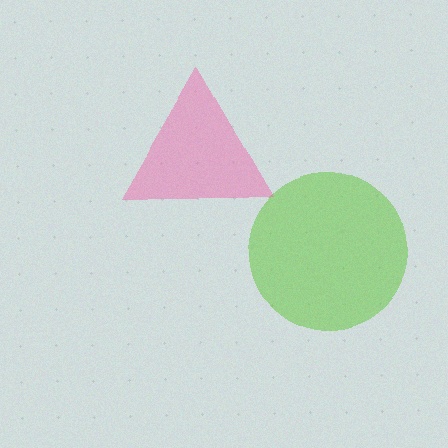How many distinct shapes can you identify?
There are 2 distinct shapes: a lime circle, a pink triangle.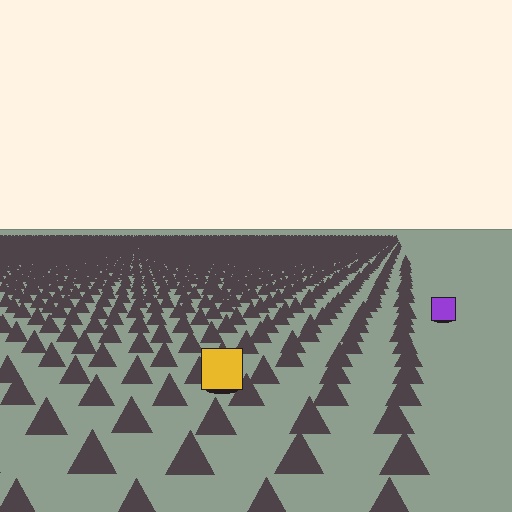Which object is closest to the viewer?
The yellow square is closest. The texture marks near it are larger and more spread out.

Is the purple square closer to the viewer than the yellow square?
No. The yellow square is closer — you can tell from the texture gradient: the ground texture is coarser near it.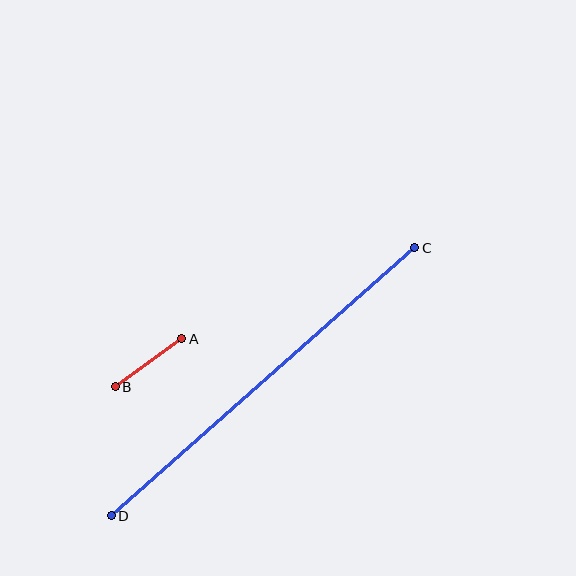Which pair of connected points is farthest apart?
Points C and D are farthest apart.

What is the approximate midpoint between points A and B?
The midpoint is at approximately (148, 363) pixels.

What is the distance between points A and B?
The distance is approximately 82 pixels.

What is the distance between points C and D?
The distance is approximately 405 pixels.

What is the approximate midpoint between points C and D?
The midpoint is at approximately (263, 382) pixels.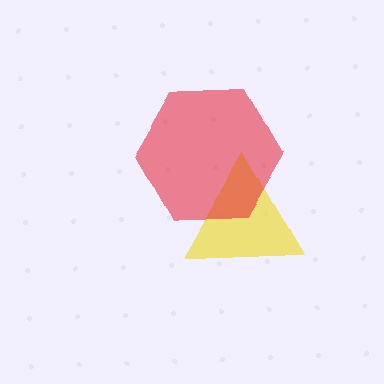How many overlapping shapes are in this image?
There are 2 overlapping shapes in the image.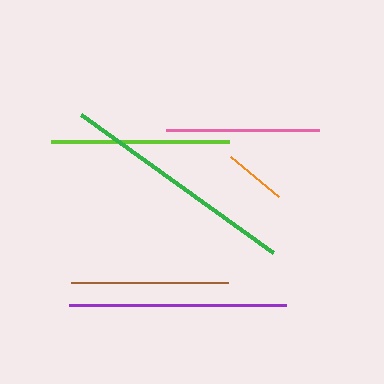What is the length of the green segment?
The green segment is approximately 236 pixels long.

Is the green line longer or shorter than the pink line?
The green line is longer than the pink line.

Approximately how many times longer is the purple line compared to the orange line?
The purple line is approximately 3.5 times the length of the orange line.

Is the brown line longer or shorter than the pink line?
The brown line is longer than the pink line.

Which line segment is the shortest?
The orange line is the shortest at approximately 63 pixels.